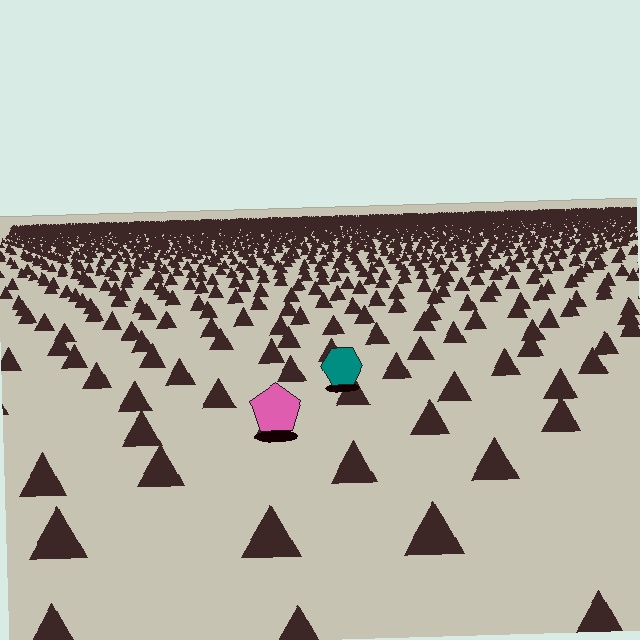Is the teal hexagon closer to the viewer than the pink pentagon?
No. The pink pentagon is closer — you can tell from the texture gradient: the ground texture is coarser near it.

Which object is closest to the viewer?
The pink pentagon is closest. The texture marks near it are larger and more spread out.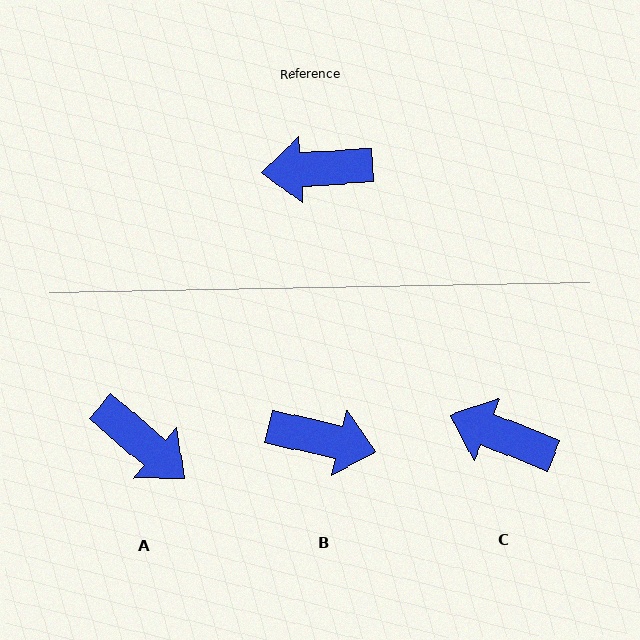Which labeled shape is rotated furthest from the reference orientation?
B, about 163 degrees away.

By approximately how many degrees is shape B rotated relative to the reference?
Approximately 163 degrees counter-clockwise.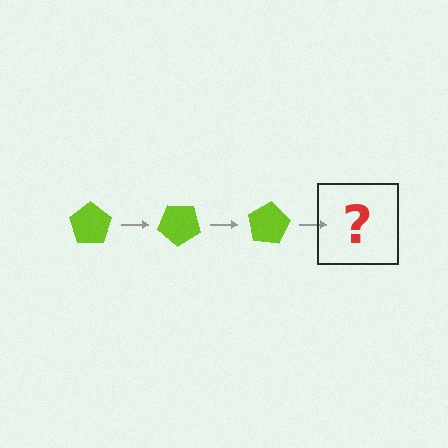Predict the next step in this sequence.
The next step is a lime pentagon rotated 120 degrees.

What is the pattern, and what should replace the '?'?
The pattern is that the pentagon rotates 40 degrees each step. The '?' should be a lime pentagon rotated 120 degrees.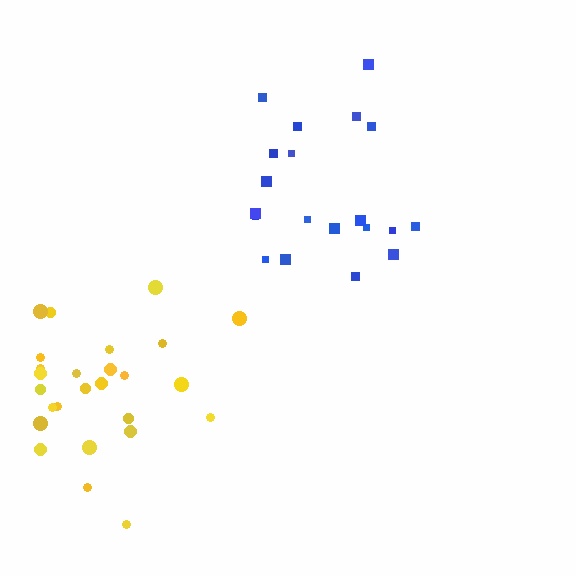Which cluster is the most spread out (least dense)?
Yellow.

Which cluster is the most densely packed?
Blue.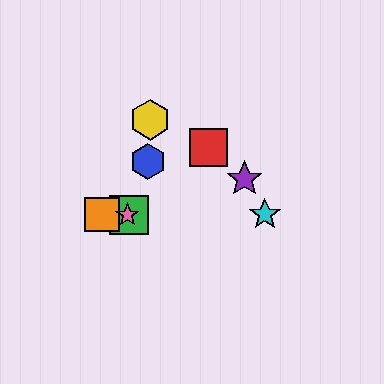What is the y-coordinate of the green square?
The green square is at y≈215.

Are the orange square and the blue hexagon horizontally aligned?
No, the orange square is at y≈215 and the blue hexagon is at y≈162.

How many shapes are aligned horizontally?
4 shapes (the green square, the orange square, the cyan star, the pink star) are aligned horizontally.